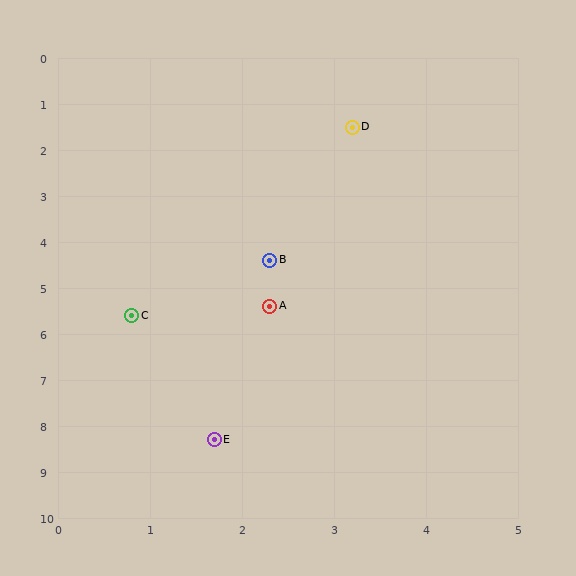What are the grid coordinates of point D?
Point D is at approximately (3.2, 1.5).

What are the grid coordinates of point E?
Point E is at approximately (1.7, 8.3).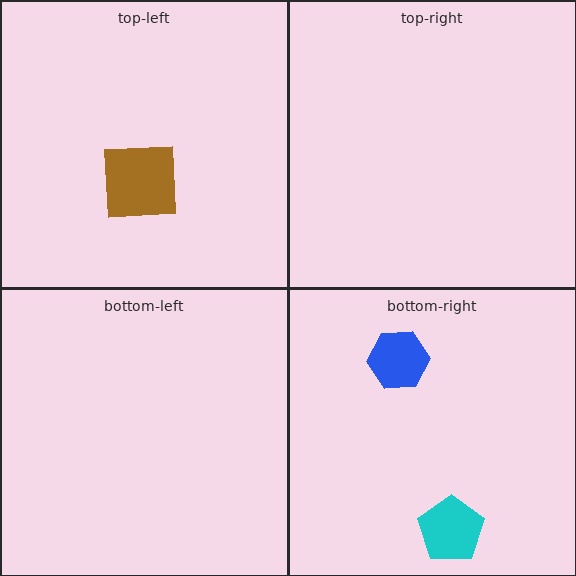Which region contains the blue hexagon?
The bottom-right region.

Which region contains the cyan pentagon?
The bottom-right region.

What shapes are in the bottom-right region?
The blue hexagon, the cyan pentagon.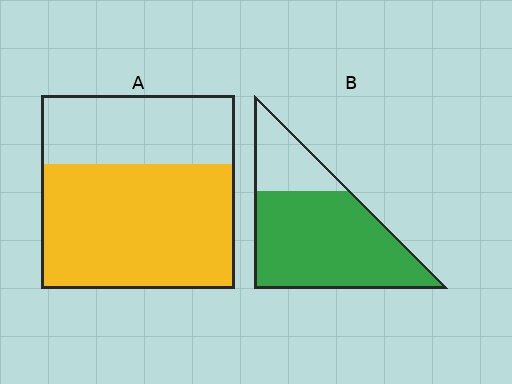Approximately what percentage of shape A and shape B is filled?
A is approximately 65% and B is approximately 75%.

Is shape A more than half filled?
Yes.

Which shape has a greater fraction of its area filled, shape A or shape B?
Shape B.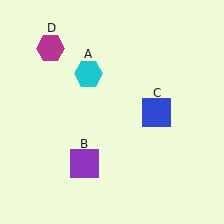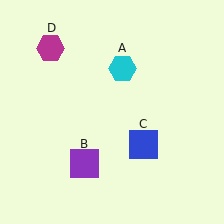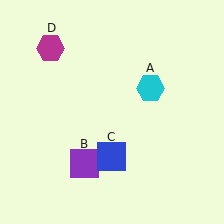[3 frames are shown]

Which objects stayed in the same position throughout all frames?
Purple square (object B) and magenta hexagon (object D) remained stationary.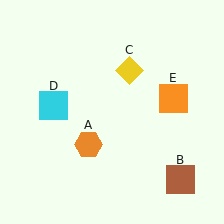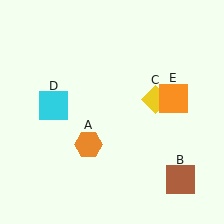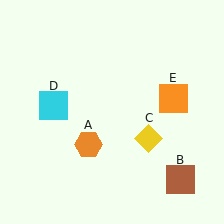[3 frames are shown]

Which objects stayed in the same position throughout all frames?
Orange hexagon (object A) and brown square (object B) and cyan square (object D) and orange square (object E) remained stationary.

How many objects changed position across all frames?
1 object changed position: yellow diamond (object C).